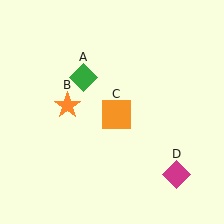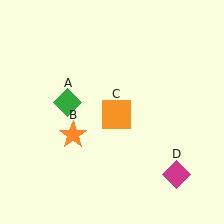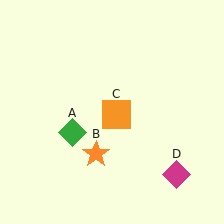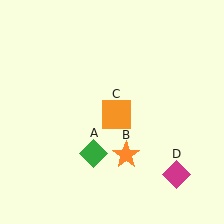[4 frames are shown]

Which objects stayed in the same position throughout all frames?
Orange square (object C) and magenta diamond (object D) remained stationary.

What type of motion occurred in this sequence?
The green diamond (object A), orange star (object B) rotated counterclockwise around the center of the scene.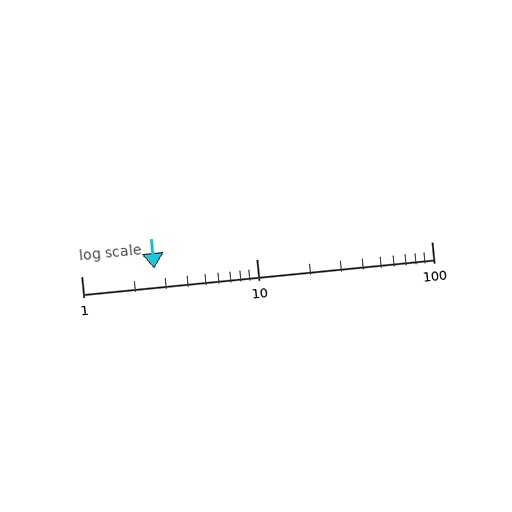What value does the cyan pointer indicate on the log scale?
The pointer indicates approximately 2.6.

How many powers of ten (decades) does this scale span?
The scale spans 2 decades, from 1 to 100.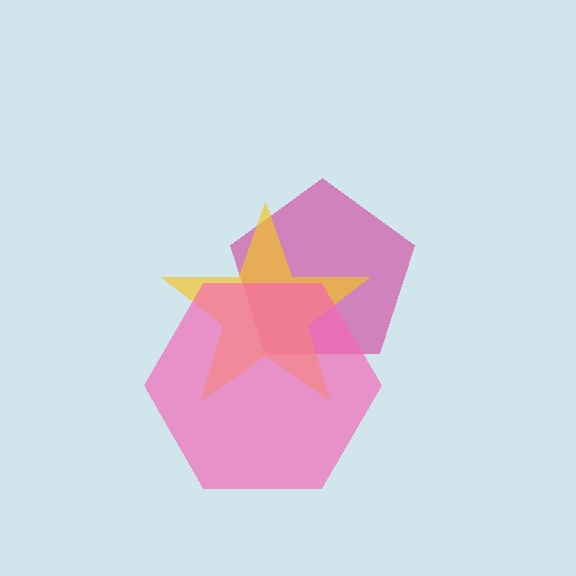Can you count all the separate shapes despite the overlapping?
Yes, there are 3 separate shapes.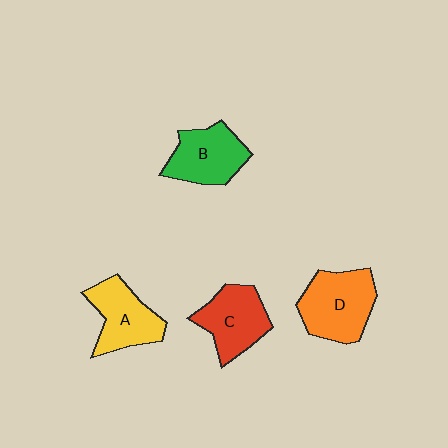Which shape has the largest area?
Shape D (orange).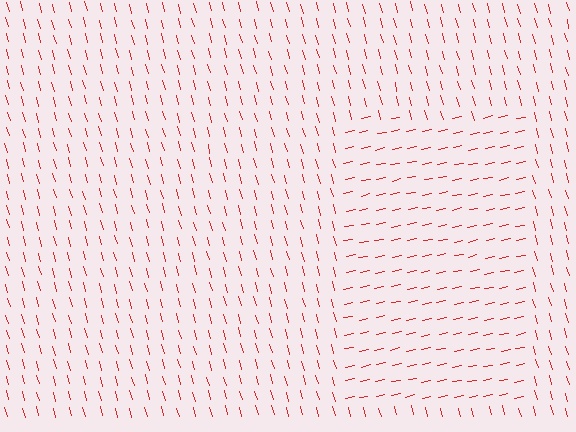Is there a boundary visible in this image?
Yes, there is a texture boundary formed by a change in line orientation.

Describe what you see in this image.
The image is filled with small red line segments. A rectangle region in the image has lines oriented differently from the surrounding lines, creating a visible texture boundary.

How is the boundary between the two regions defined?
The boundary is defined purely by a change in line orientation (approximately 87 degrees difference). All lines are the same color and thickness.